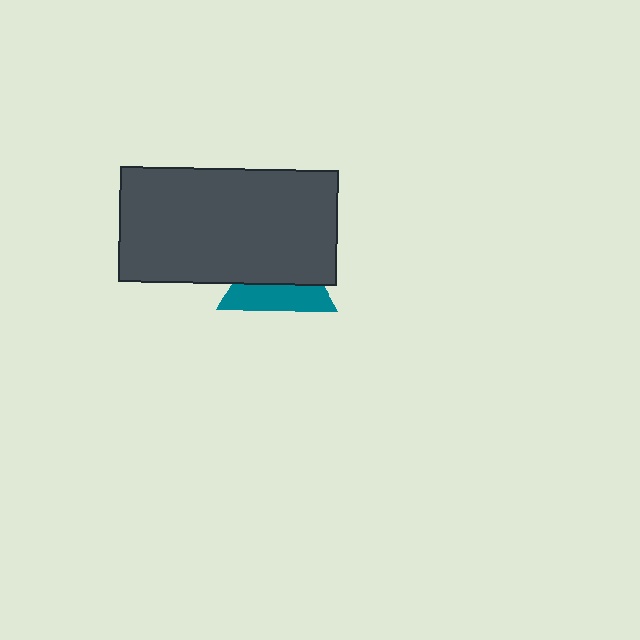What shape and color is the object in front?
The object in front is a dark gray rectangle.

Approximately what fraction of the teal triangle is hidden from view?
Roughly 57% of the teal triangle is hidden behind the dark gray rectangle.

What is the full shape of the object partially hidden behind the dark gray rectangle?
The partially hidden object is a teal triangle.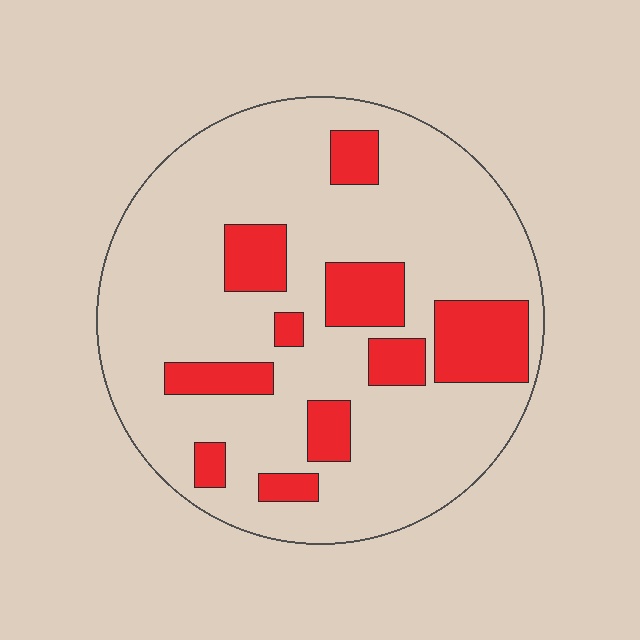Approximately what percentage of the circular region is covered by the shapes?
Approximately 20%.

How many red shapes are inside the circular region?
10.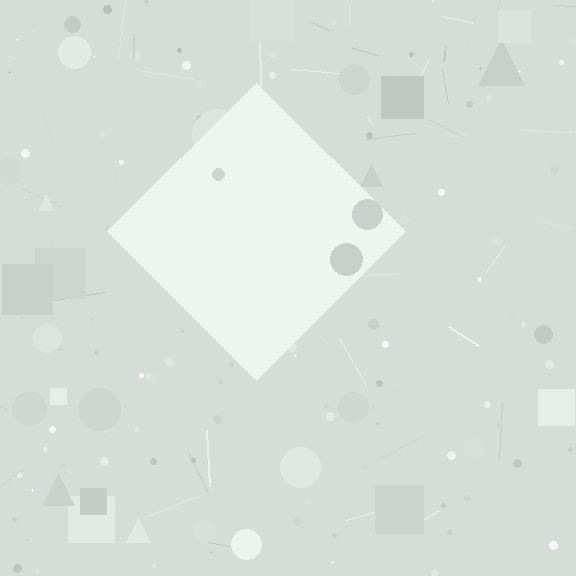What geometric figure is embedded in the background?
A diamond is embedded in the background.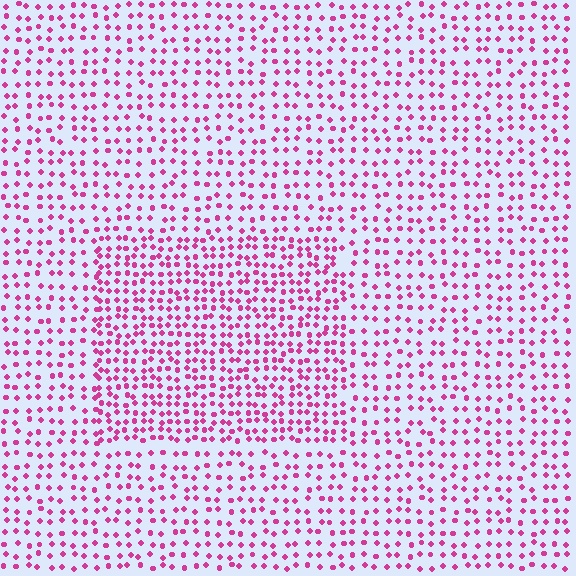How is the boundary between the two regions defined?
The boundary is defined by a change in element density (approximately 1.7x ratio). All elements are the same color, size, and shape.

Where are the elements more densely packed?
The elements are more densely packed inside the rectangle boundary.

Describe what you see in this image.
The image contains small magenta elements arranged at two different densities. A rectangle-shaped region is visible where the elements are more densely packed than the surrounding area.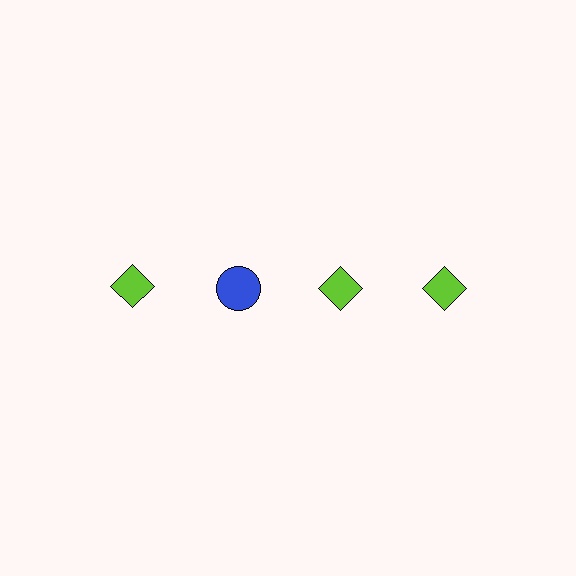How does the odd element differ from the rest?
It differs in both color (blue instead of lime) and shape (circle instead of diamond).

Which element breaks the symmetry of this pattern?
The blue circle in the top row, second from left column breaks the symmetry. All other shapes are lime diamonds.